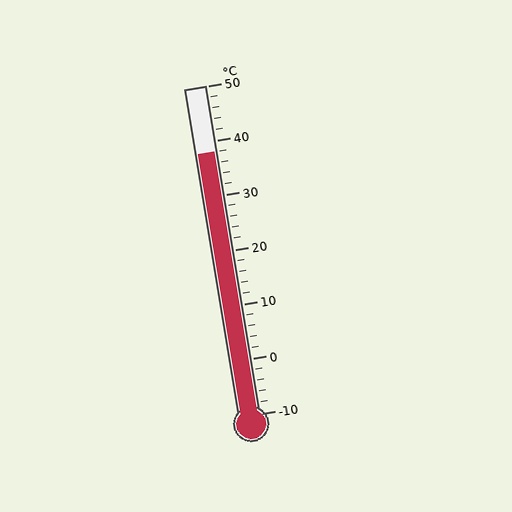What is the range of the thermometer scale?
The thermometer scale ranges from -10°C to 50°C.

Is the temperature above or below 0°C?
The temperature is above 0°C.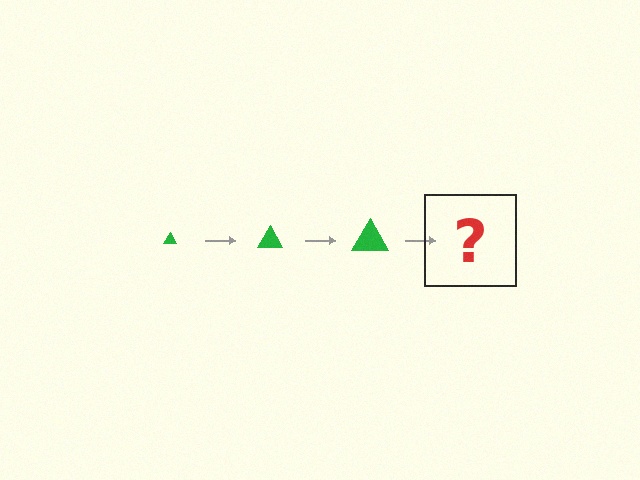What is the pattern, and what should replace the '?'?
The pattern is that the triangle gets progressively larger each step. The '?' should be a green triangle, larger than the previous one.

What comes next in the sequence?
The next element should be a green triangle, larger than the previous one.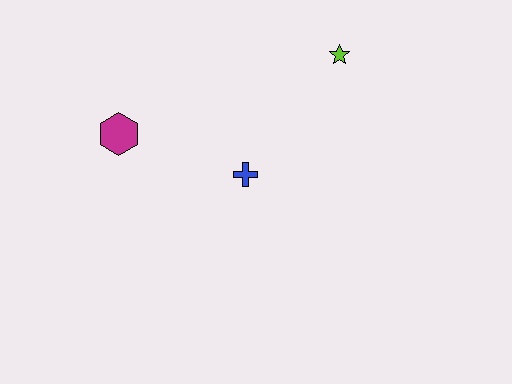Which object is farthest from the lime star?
The magenta hexagon is farthest from the lime star.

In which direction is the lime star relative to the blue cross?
The lime star is above the blue cross.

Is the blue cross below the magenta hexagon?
Yes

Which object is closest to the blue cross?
The magenta hexagon is closest to the blue cross.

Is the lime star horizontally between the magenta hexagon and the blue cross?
No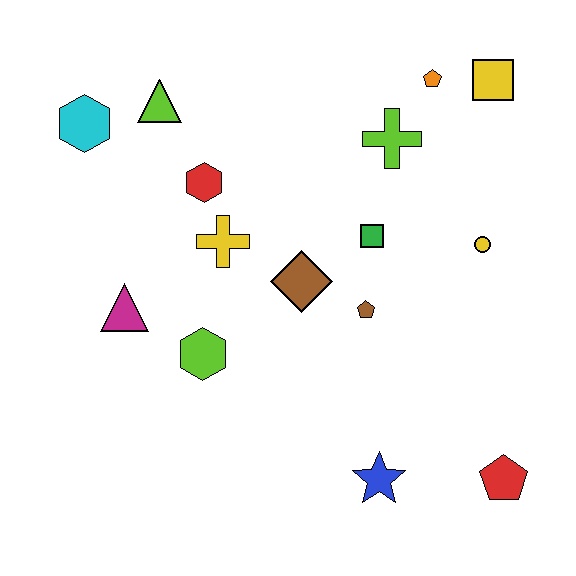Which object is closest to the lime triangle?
The cyan hexagon is closest to the lime triangle.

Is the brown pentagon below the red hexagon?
Yes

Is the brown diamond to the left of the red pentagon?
Yes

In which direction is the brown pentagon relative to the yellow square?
The brown pentagon is below the yellow square.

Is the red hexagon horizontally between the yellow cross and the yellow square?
No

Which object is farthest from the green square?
The cyan hexagon is farthest from the green square.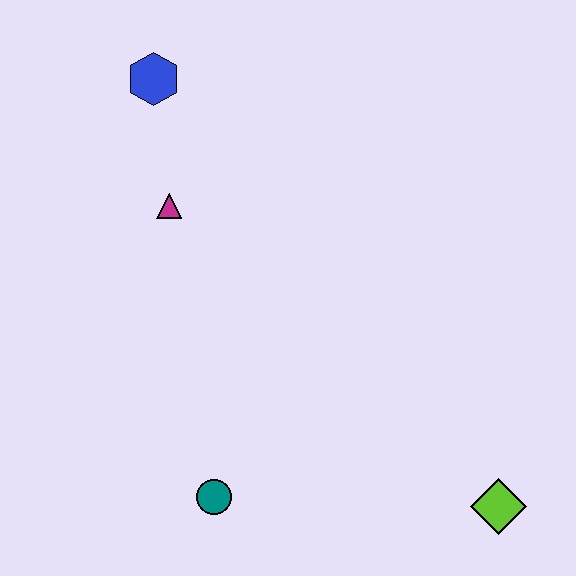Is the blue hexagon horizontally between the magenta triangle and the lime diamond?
No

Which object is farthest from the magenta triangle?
The lime diamond is farthest from the magenta triangle.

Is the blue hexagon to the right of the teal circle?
No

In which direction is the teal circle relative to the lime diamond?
The teal circle is to the left of the lime diamond.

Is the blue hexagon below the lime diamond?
No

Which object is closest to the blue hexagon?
The magenta triangle is closest to the blue hexagon.